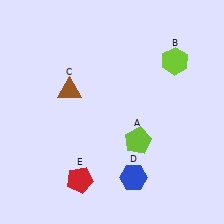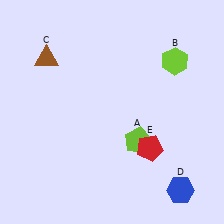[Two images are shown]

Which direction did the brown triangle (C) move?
The brown triangle (C) moved up.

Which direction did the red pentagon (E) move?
The red pentagon (E) moved right.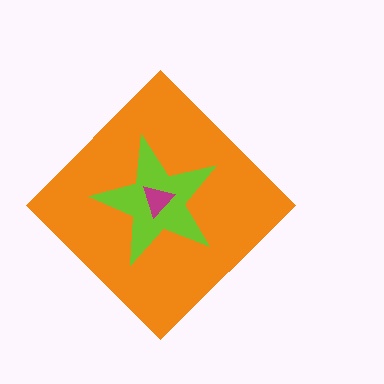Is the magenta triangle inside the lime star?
Yes.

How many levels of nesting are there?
3.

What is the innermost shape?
The magenta triangle.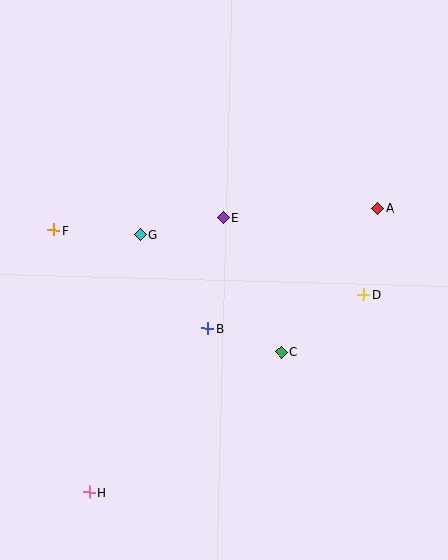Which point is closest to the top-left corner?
Point F is closest to the top-left corner.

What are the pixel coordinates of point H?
Point H is at (89, 492).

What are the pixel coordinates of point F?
Point F is at (54, 230).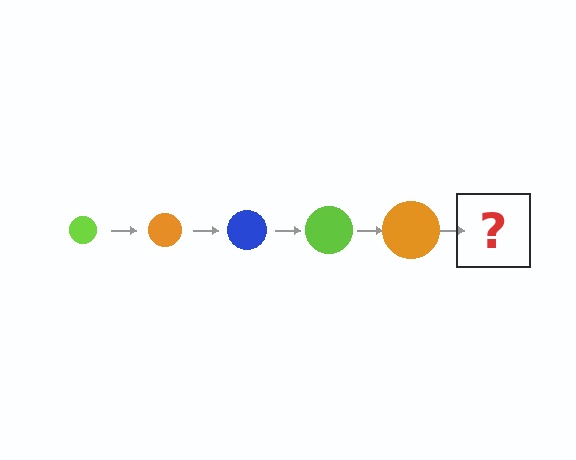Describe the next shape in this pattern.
It should be a blue circle, larger than the previous one.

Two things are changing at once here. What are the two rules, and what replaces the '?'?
The two rules are that the circle grows larger each step and the color cycles through lime, orange, and blue. The '?' should be a blue circle, larger than the previous one.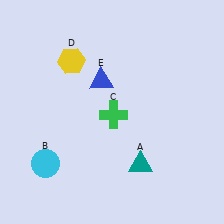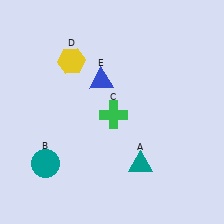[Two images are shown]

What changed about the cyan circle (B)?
In Image 1, B is cyan. In Image 2, it changed to teal.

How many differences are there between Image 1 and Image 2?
There is 1 difference between the two images.